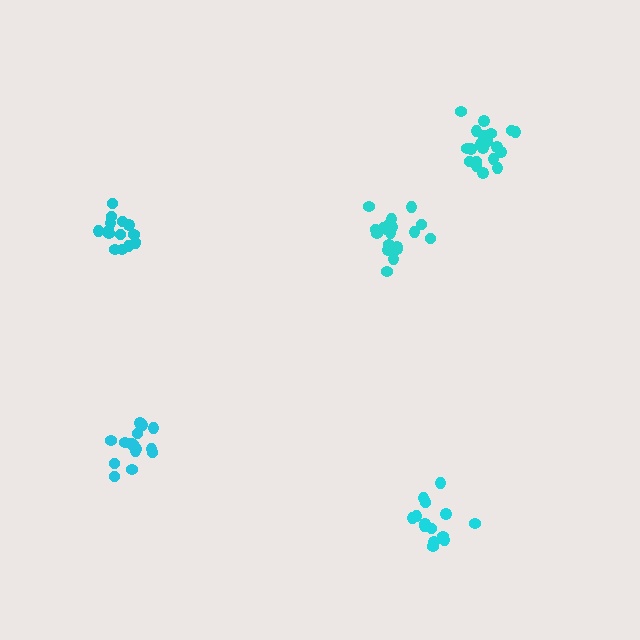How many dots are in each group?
Group 1: 20 dots, Group 2: 20 dots, Group 3: 15 dots, Group 4: 15 dots, Group 5: 15 dots (85 total).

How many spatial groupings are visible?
There are 5 spatial groupings.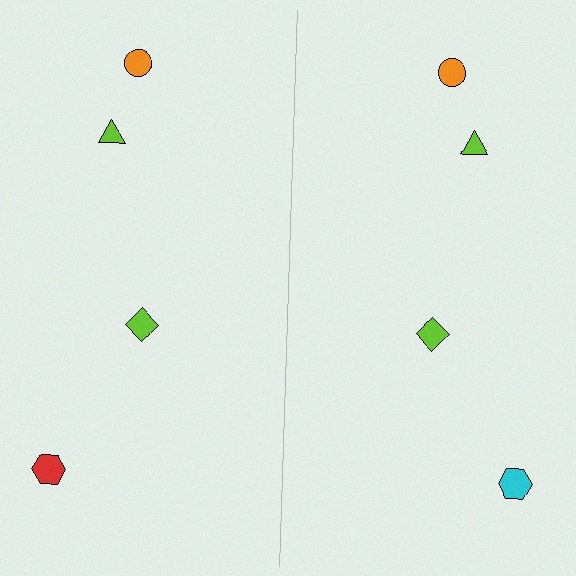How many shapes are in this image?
There are 8 shapes in this image.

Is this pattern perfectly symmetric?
No, the pattern is not perfectly symmetric. The cyan hexagon on the right side breaks the symmetry — its mirror counterpart is red.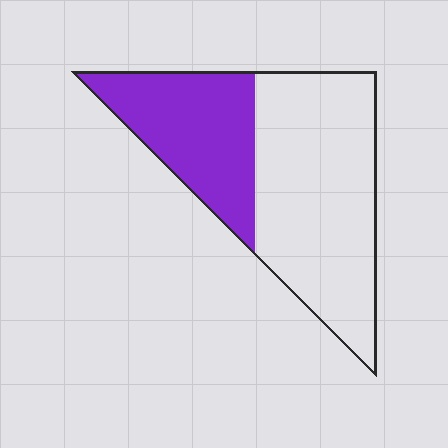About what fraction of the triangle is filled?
About three eighths (3/8).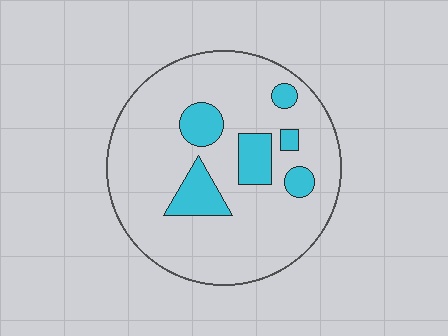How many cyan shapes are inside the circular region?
6.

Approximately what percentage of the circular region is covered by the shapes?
Approximately 15%.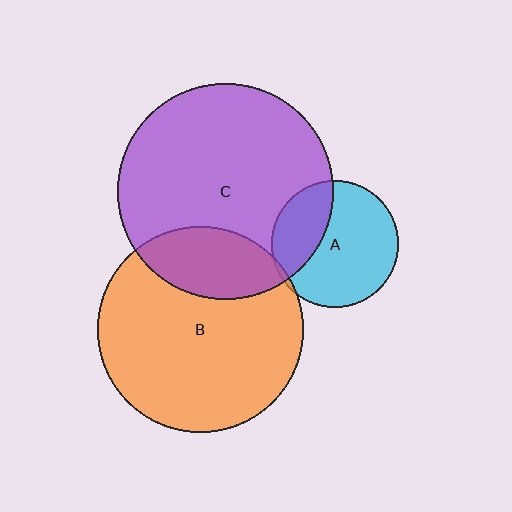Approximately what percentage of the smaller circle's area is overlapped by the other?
Approximately 5%.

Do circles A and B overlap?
Yes.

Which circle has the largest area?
Circle C (purple).